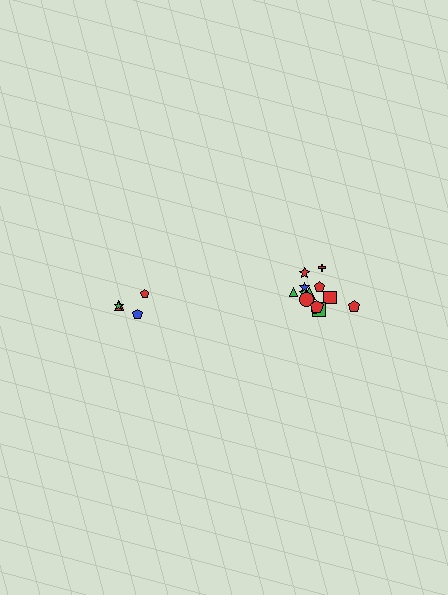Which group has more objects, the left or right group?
The right group.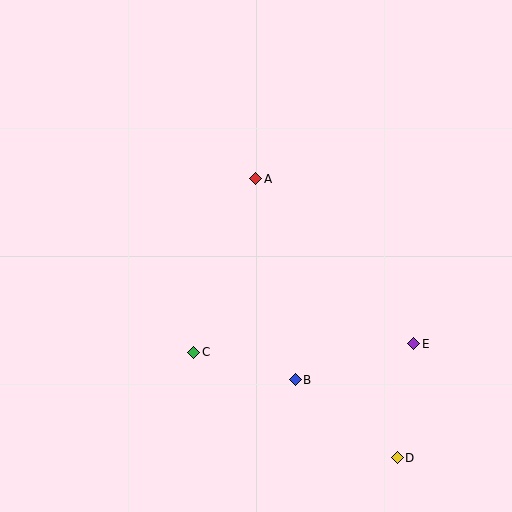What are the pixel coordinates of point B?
Point B is at (295, 380).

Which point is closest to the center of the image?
Point A at (256, 179) is closest to the center.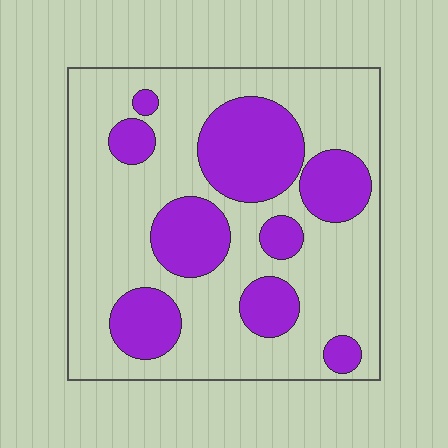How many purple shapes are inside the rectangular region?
9.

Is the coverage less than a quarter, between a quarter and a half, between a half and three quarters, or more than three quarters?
Between a quarter and a half.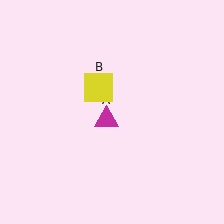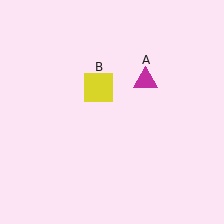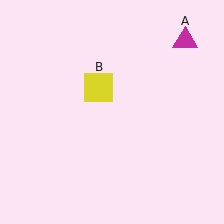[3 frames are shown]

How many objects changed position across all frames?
1 object changed position: magenta triangle (object A).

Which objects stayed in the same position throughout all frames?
Yellow square (object B) remained stationary.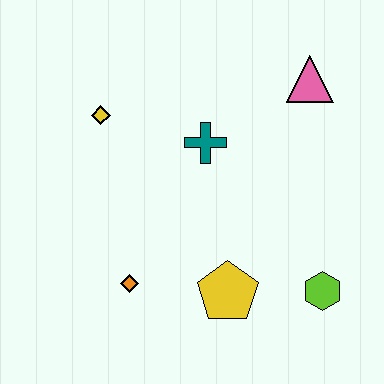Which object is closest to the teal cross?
The yellow diamond is closest to the teal cross.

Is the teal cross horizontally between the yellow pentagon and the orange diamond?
Yes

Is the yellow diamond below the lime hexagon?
No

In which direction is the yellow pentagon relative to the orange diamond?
The yellow pentagon is to the right of the orange diamond.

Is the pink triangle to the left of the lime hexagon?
Yes